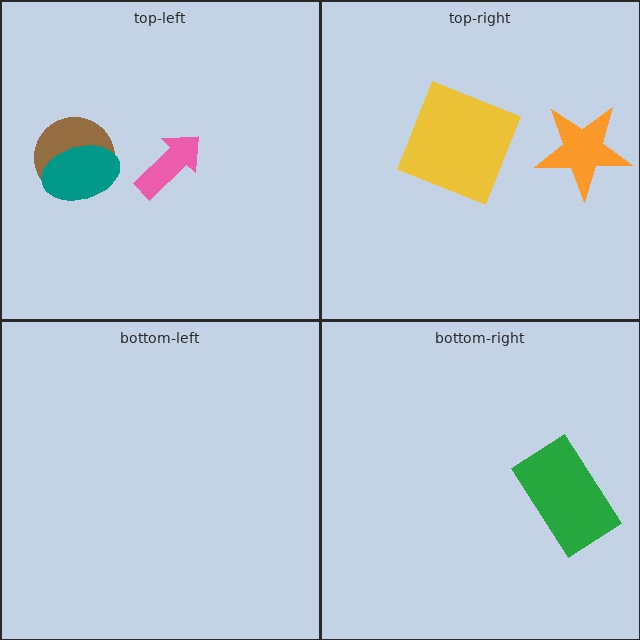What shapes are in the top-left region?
The brown circle, the teal ellipse, the pink arrow.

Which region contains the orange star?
The top-right region.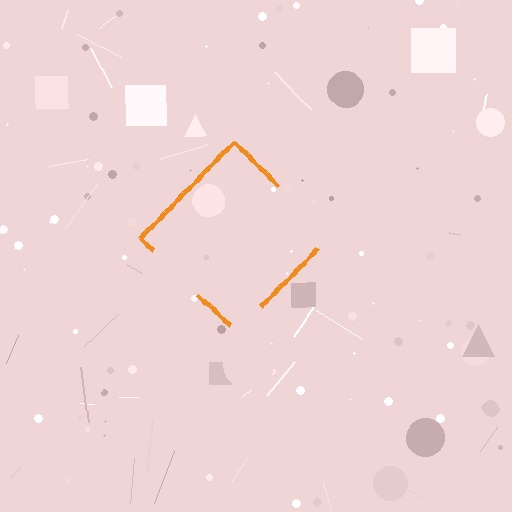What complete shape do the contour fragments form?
The contour fragments form a diamond.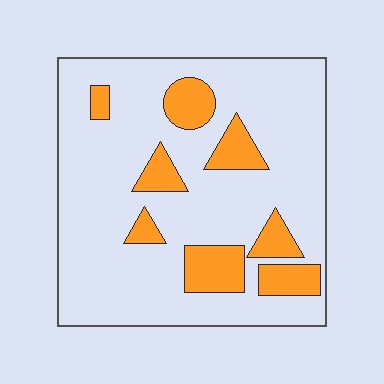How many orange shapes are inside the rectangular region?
8.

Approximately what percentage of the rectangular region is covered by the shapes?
Approximately 20%.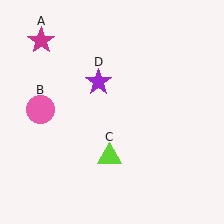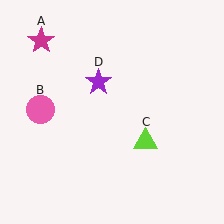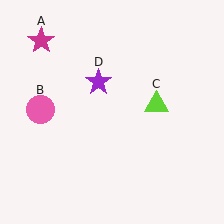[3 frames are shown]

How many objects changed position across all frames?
1 object changed position: lime triangle (object C).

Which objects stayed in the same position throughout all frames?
Magenta star (object A) and pink circle (object B) and purple star (object D) remained stationary.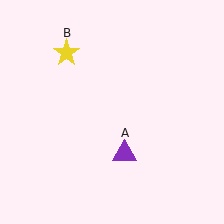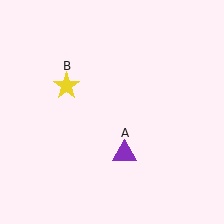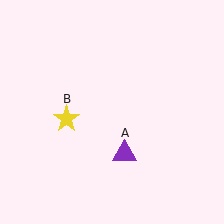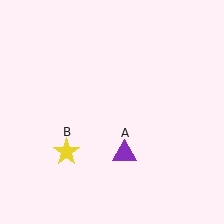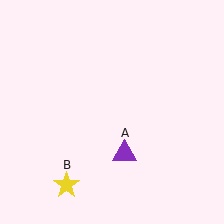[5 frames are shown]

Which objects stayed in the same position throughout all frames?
Purple triangle (object A) remained stationary.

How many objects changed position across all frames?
1 object changed position: yellow star (object B).